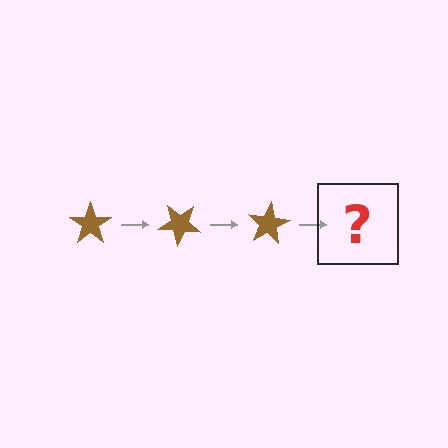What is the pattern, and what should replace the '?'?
The pattern is that the star rotates 40 degrees each step. The '?' should be a brown star rotated 120 degrees.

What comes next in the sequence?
The next element should be a brown star rotated 120 degrees.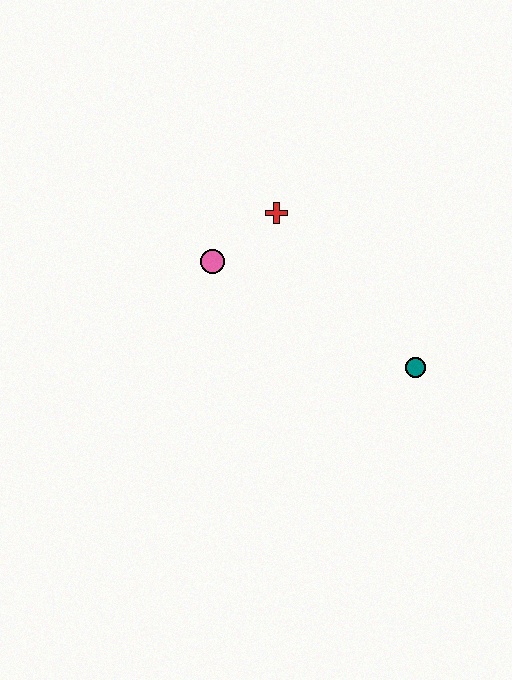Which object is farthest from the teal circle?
The pink circle is farthest from the teal circle.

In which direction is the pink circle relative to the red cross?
The pink circle is to the left of the red cross.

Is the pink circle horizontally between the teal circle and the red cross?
No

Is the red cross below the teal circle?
No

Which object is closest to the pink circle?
The red cross is closest to the pink circle.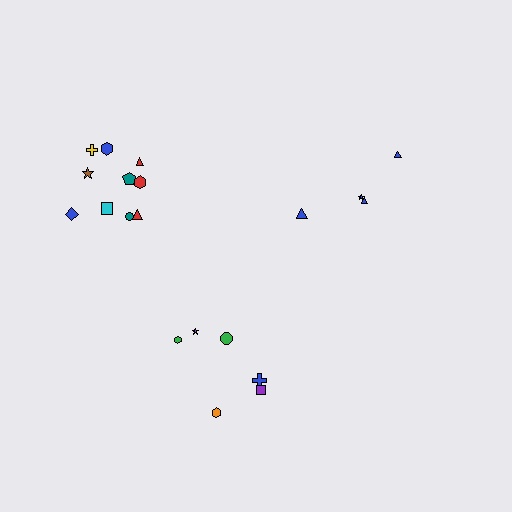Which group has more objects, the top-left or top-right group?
The top-left group.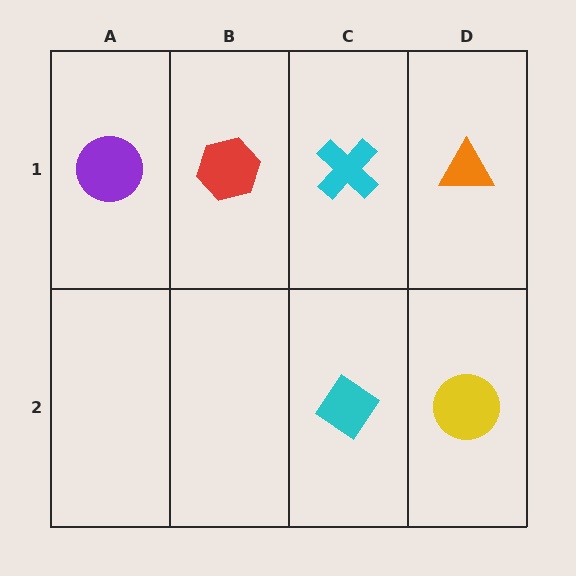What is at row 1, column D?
An orange triangle.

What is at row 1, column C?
A cyan cross.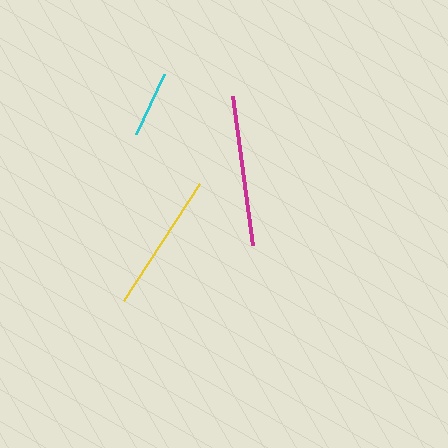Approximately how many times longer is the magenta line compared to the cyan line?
The magenta line is approximately 2.3 times the length of the cyan line.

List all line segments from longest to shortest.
From longest to shortest: magenta, yellow, cyan.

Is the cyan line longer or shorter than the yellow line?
The yellow line is longer than the cyan line.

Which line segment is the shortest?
The cyan line is the shortest at approximately 66 pixels.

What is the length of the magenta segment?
The magenta segment is approximately 150 pixels long.